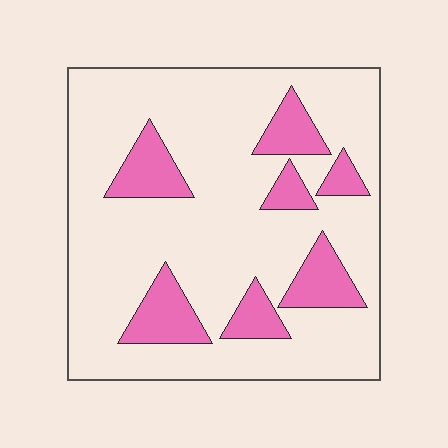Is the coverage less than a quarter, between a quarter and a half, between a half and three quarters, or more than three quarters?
Less than a quarter.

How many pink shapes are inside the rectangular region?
7.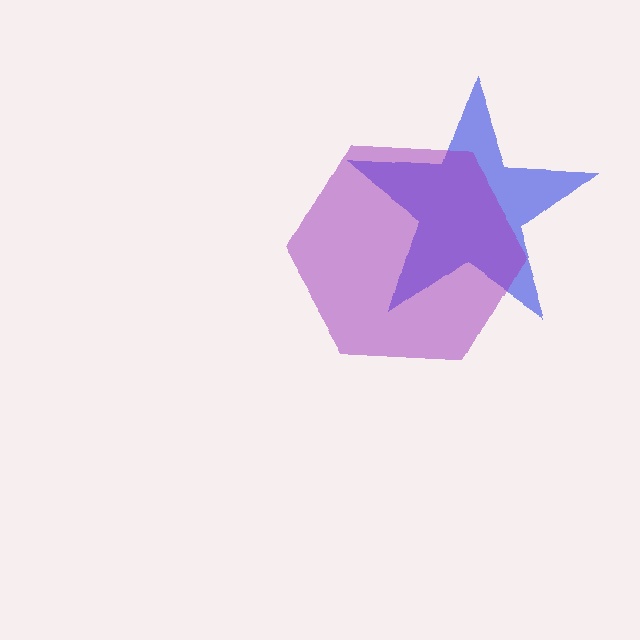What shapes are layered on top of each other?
The layered shapes are: a blue star, a purple hexagon.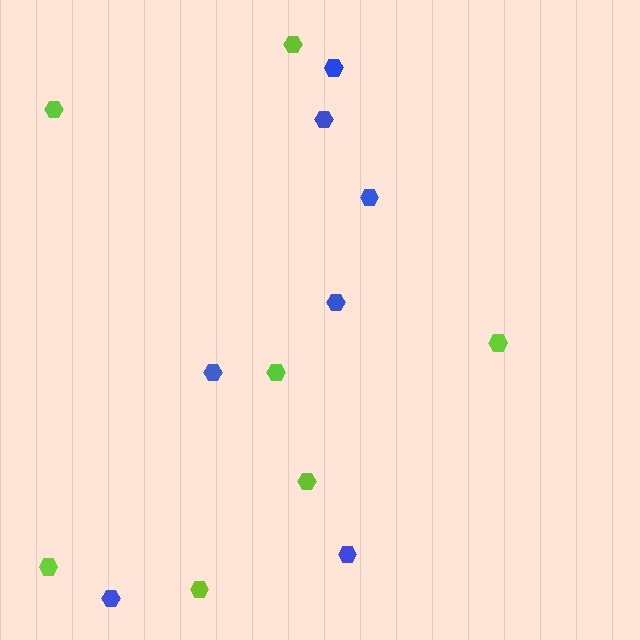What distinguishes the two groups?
There are 2 groups: one group of blue hexagons (7) and one group of lime hexagons (7).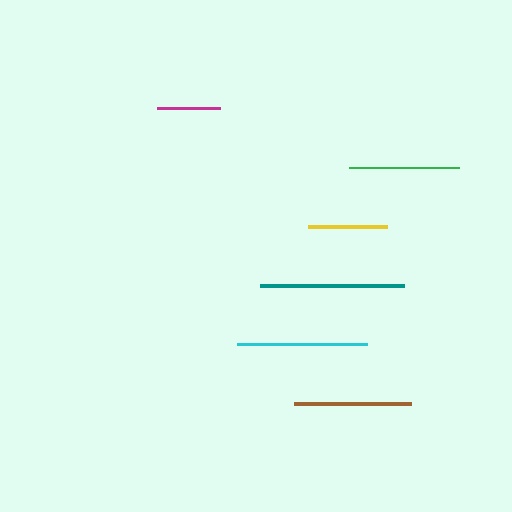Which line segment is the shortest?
The magenta line is the shortest at approximately 63 pixels.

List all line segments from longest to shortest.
From longest to shortest: teal, cyan, brown, green, yellow, magenta.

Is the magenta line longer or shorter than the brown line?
The brown line is longer than the magenta line.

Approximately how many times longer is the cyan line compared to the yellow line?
The cyan line is approximately 1.6 times the length of the yellow line.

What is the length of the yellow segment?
The yellow segment is approximately 79 pixels long.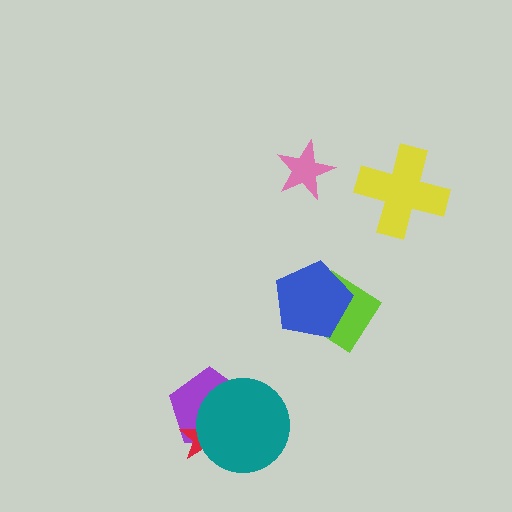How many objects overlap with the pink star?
0 objects overlap with the pink star.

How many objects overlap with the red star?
2 objects overlap with the red star.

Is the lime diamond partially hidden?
Yes, it is partially covered by another shape.